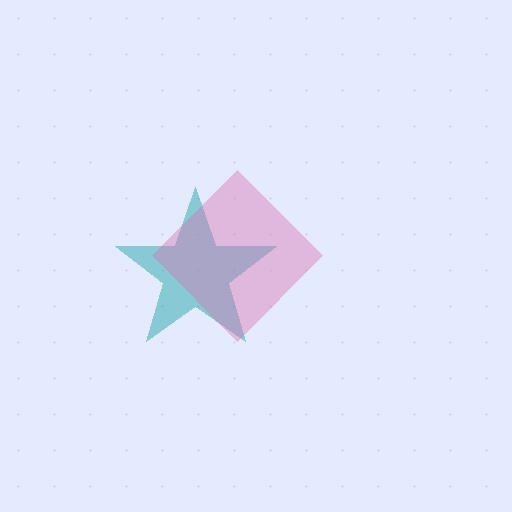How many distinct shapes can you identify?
There are 2 distinct shapes: a teal star, a pink diamond.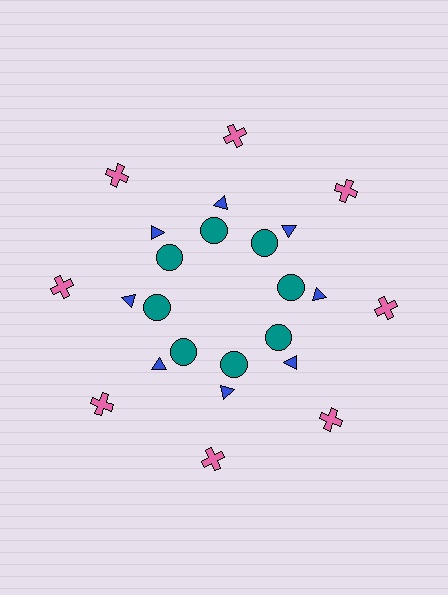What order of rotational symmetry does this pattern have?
This pattern has 8-fold rotational symmetry.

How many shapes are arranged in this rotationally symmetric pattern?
There are 24 shapes, arranged in 8 groups of 3.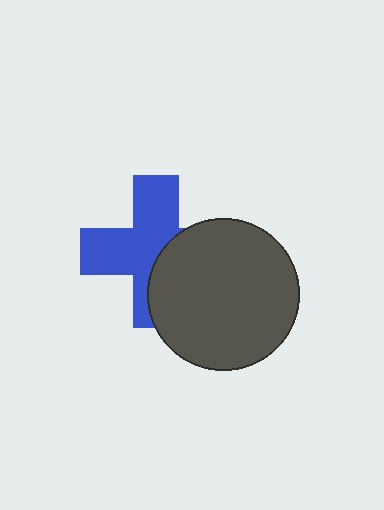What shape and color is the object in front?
The object in front is a dark gray circle.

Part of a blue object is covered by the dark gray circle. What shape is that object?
It is a cross.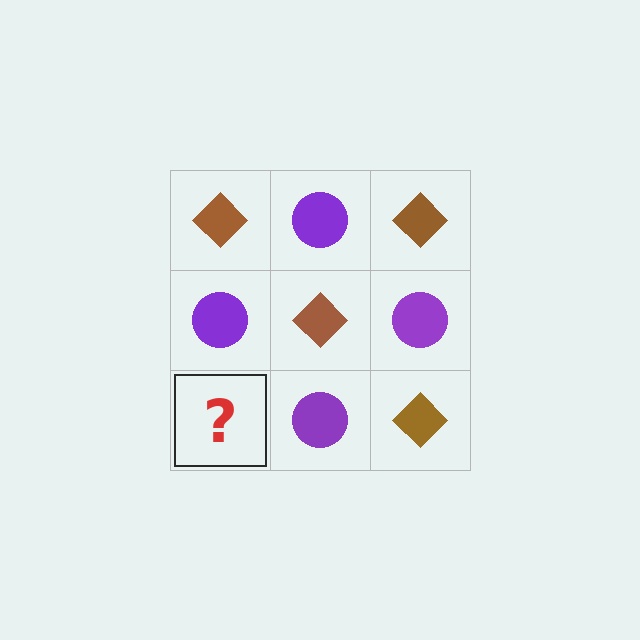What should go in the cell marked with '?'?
The missing cell should contain a brown diamond.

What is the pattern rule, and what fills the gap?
The rule is that it alternates brown diamond and purple circle in a checkerboard pattern. The gap should be filled with a brown diamond.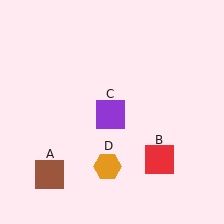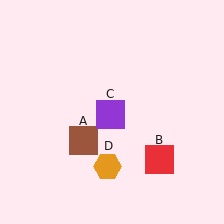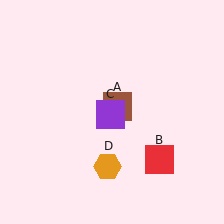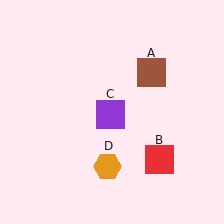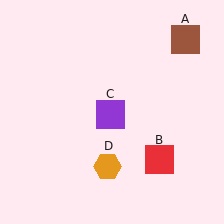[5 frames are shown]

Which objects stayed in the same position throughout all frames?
Red square (object B) and purple square (object C) and orange hexagon (object D) remained stationary.